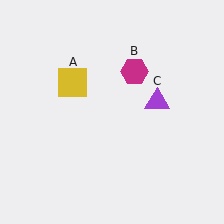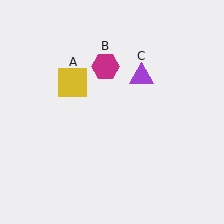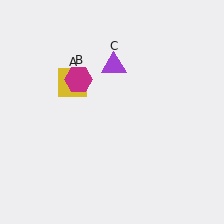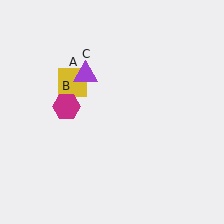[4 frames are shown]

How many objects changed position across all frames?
2 objects changed position: magenta hexagon (object B), purple triangle (object C).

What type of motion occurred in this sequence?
The magenta hexagon (object B), purple triangle (object C) rotated counterclockwise around the center of the scene.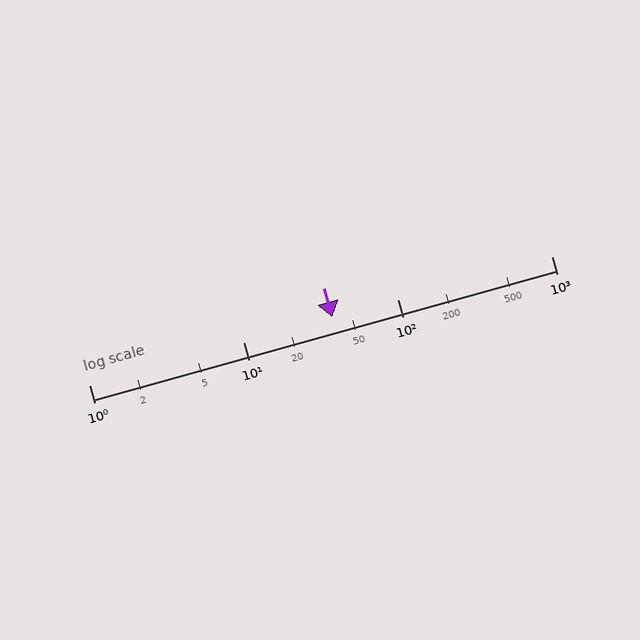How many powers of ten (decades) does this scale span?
The scale spans 3 decades, from 1 to 1000.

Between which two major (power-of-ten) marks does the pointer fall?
The pointer is between 10 and 100.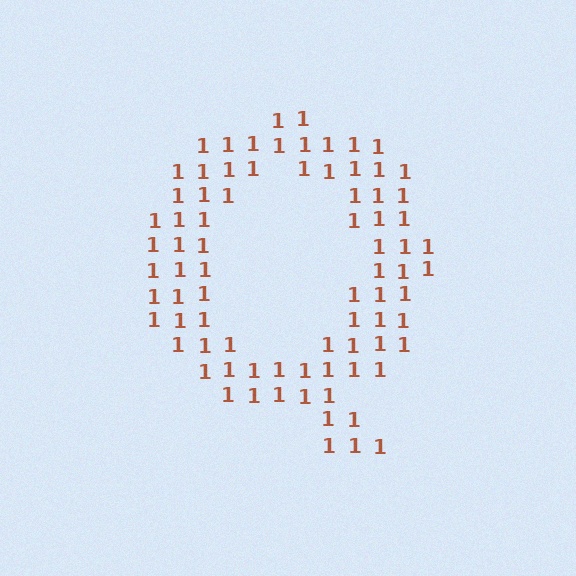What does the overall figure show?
The overall figure shows the letter Q.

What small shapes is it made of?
It is made of small digit 1's.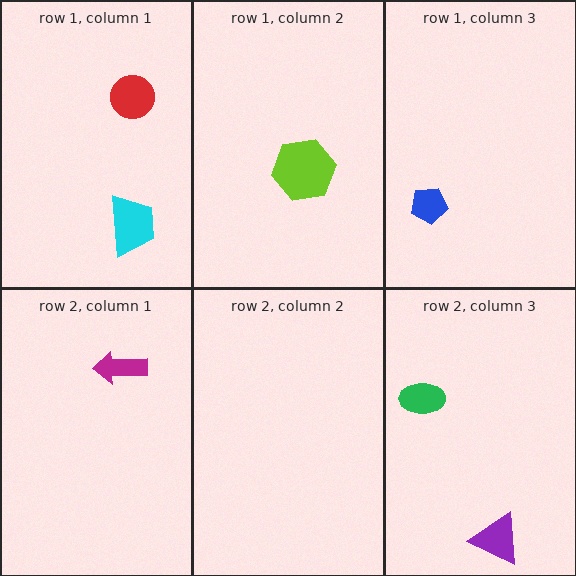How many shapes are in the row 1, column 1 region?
2.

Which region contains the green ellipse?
The row 2, column 3 region.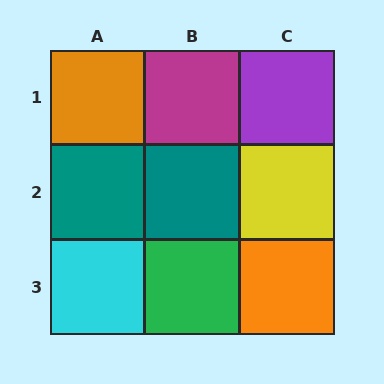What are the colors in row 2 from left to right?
Teal, teal, yellow.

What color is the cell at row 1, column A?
Orange.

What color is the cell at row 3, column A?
Cyan.